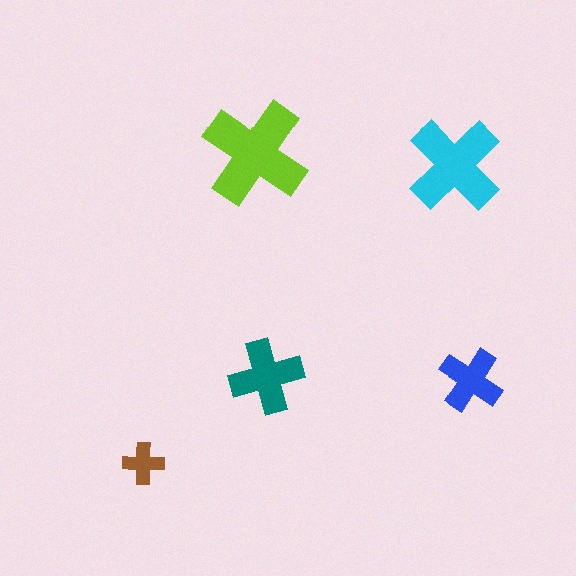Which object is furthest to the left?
The brown cross is leftmost.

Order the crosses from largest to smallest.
the lime one, the cyan one, the teal one, the blue one, the brown one.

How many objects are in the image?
There are 5 objects in the image.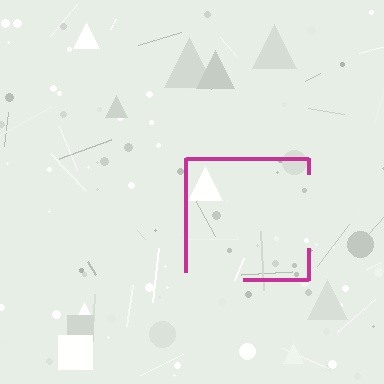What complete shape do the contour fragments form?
The contour fragments form a square.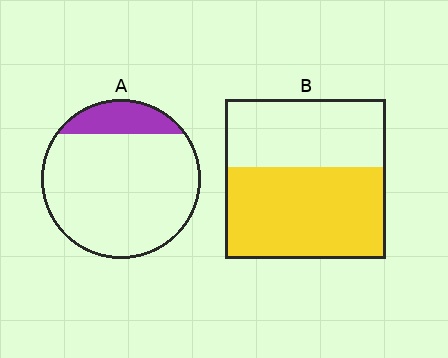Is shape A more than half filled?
No.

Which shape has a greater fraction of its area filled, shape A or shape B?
Shape B.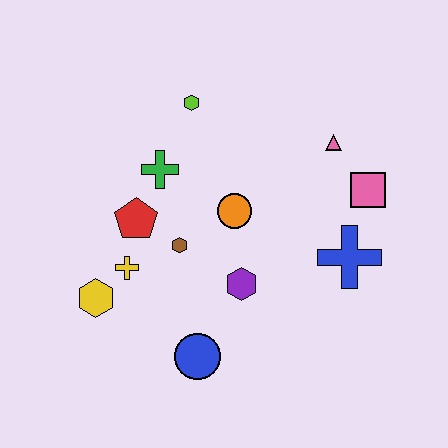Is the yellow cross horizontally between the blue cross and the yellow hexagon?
Yes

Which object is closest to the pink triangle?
The pink square is closest to the pink triangle.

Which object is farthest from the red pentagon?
The pink square is farthest from the red pentagon.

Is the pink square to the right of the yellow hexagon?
Yes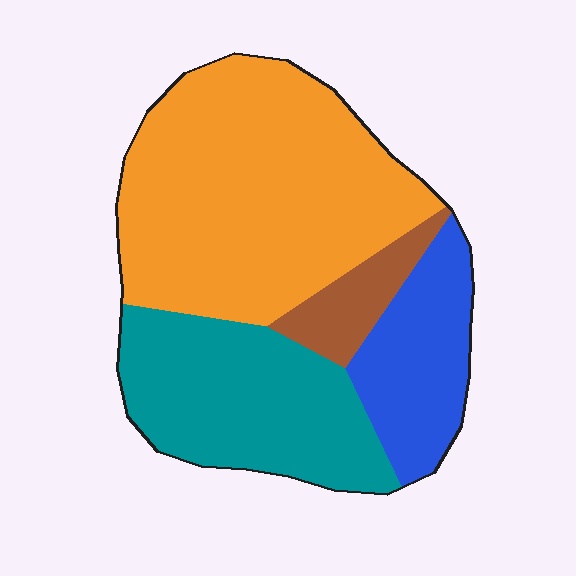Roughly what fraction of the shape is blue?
Blue covers about 15% of the shape.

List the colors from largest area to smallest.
From largest to smallest: orange, teal, blue, brown.